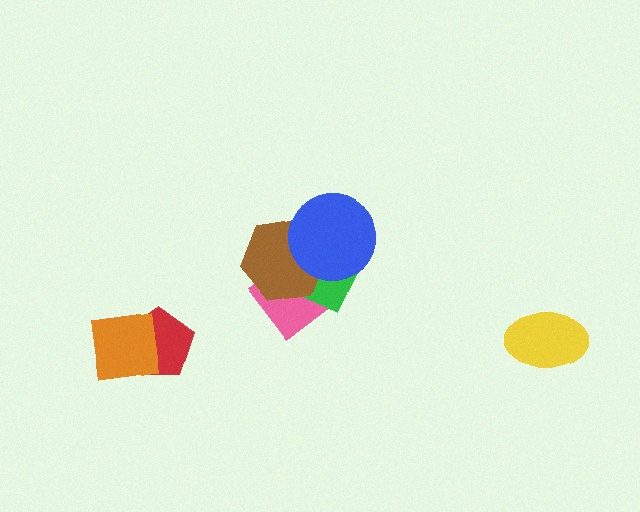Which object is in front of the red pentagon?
The orange square is in front of the red pentagon.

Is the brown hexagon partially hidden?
Yes, it is partially covered by another shape.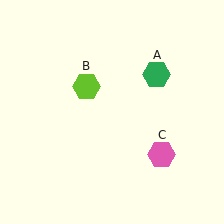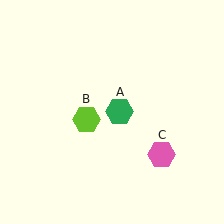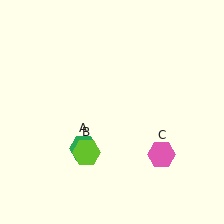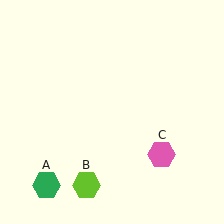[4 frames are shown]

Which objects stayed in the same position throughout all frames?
Pink hexagon (object C) remained stationary.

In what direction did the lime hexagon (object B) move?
The lime hexagon (object B) moved down.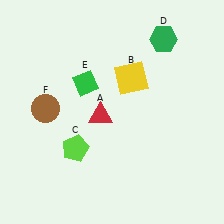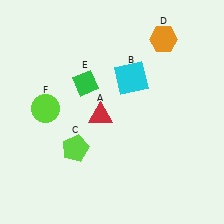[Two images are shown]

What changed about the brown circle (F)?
In Image 1, F is brown. In Image 2, it changed to lime.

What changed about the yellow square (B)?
In Image 1, B is yellow. In Image 2, it changed to cyan.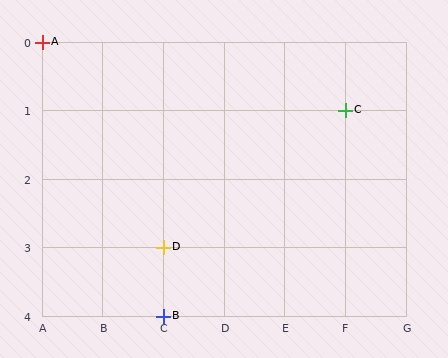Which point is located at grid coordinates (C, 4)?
Point B is at (C, 4).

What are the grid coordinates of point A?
Point A is at grid coordinates (A, 0).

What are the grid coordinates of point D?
Point D is at grid coordinates (C, 3).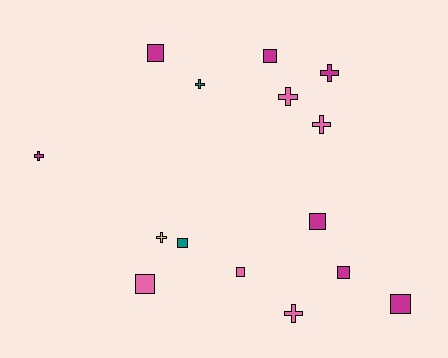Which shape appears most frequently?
Square, with 8 objects.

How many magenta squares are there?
There are 5 magenta squares.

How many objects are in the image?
There are 15 objects.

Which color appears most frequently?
Magenta, with 7 objects.